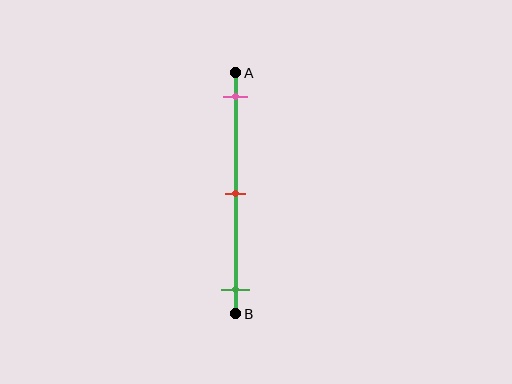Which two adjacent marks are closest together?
The pink and red marks are the closest adjacent pair.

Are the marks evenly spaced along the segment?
Yes, the marks are approximately evenly spaced.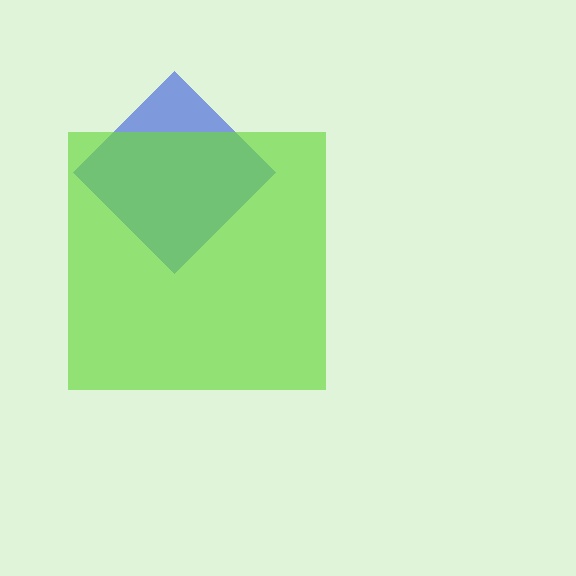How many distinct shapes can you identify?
There are 2 distinct shapes: a blue diamond, a lime square.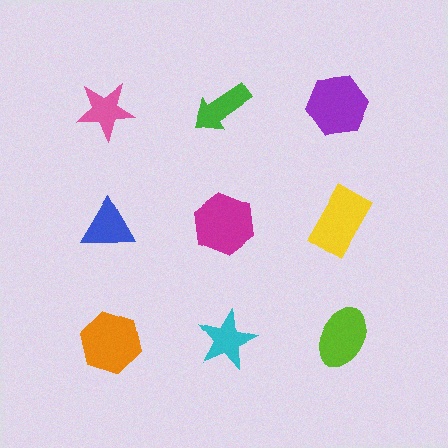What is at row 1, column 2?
A green arrow.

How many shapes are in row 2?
3 shapes.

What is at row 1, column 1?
A pink star.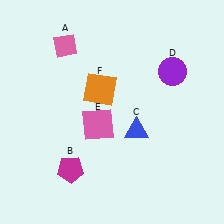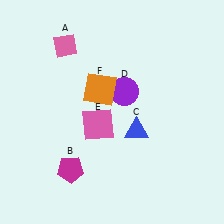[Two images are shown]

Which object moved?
The purple circle (D) moved left.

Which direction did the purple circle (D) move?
The purple circle (D) moved left.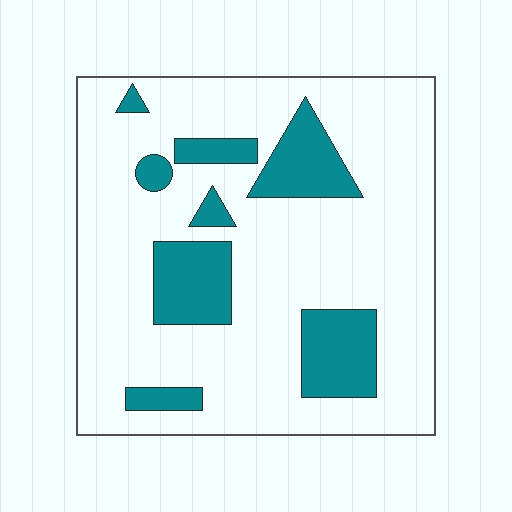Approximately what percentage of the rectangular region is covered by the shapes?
Approximately 20%.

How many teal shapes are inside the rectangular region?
8.